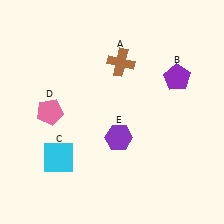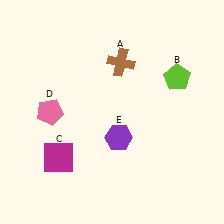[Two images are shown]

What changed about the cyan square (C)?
In Image 1, C is cyan. In Image 2, it changed to magenta.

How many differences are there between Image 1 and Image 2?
There are 2 differences between the two images.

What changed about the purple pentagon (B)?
In Image 1, B is purple. In Image 2, it changed to lime.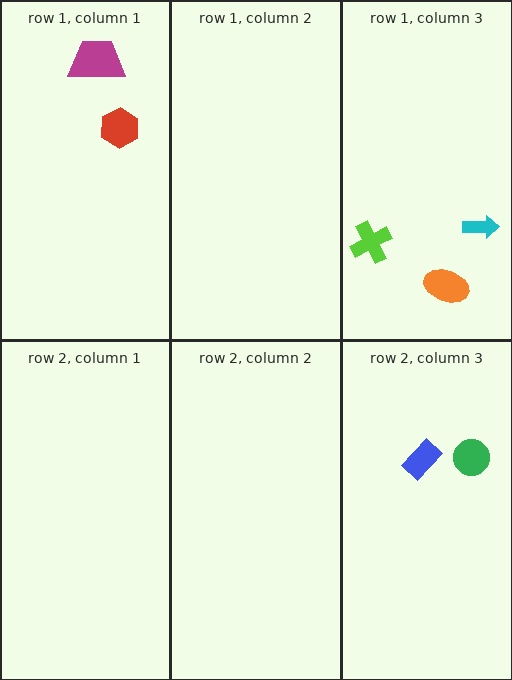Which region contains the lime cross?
The row 1, column 3 region.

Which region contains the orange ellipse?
The row 1, column 3 region.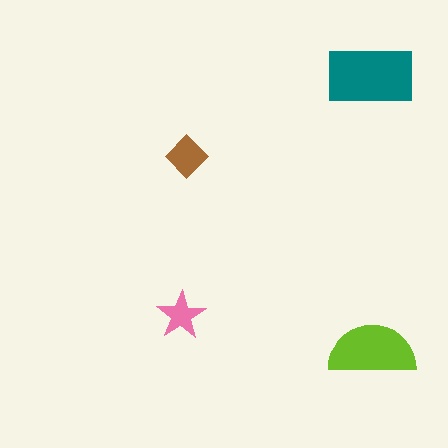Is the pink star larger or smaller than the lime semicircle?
Smaller.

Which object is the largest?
The teal rectangle.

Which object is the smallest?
The pink star.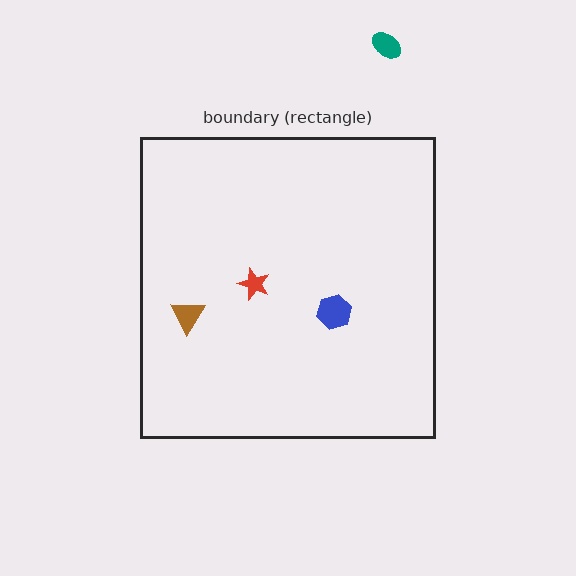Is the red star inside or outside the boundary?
Inside.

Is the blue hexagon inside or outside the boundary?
Inside.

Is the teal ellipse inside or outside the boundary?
Outside.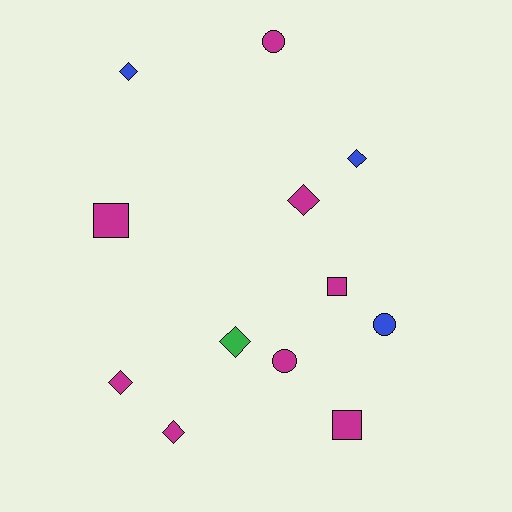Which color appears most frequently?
Magenta, with 8 objects.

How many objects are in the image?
There are 12 objects.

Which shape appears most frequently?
Diamond, with 6 objects.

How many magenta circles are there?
There are 2 magenta circles.